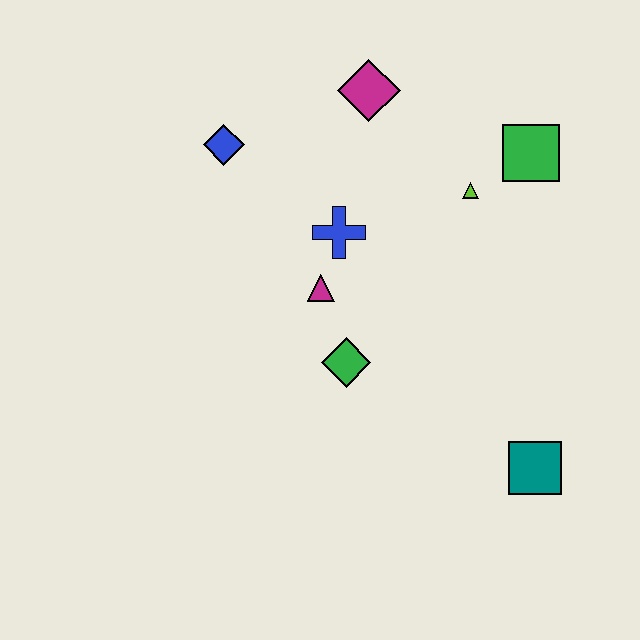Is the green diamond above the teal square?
Yes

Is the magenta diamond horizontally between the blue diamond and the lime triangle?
Yes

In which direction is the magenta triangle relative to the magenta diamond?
The magenta triangle is below the magenta diamond.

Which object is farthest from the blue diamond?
The teal square is farthest from the blue diamond.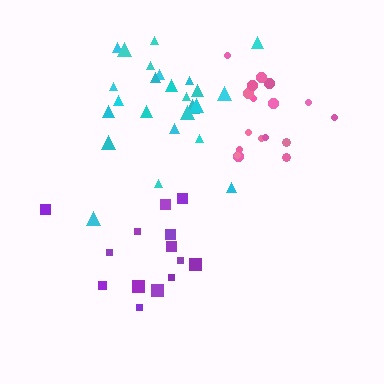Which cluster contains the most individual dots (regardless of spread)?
Cyan (25).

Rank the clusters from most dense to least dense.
cyan, pink, purple.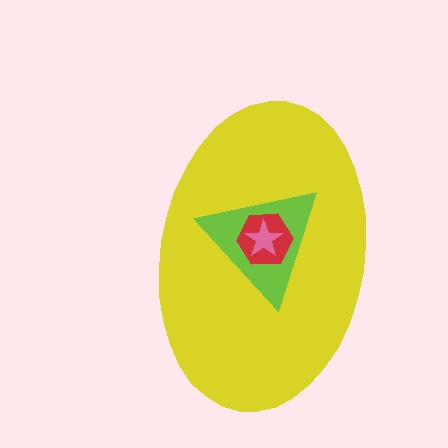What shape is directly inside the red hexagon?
The pink star.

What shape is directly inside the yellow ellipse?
The lime triangle.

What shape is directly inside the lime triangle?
The red hexagon.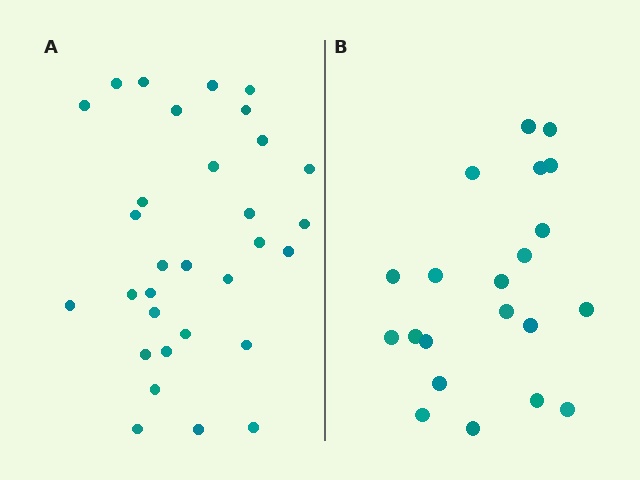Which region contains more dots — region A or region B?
Region A (the left region) has more dots.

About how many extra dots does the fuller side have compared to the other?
Region A has roughly 10 or so more dots than region B.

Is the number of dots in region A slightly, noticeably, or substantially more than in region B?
Region A has substantially more. The ratio is roughly 1.5 to 1.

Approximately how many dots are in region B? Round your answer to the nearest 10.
About 20 dots. (The exact count is 21, which rounds to 20.)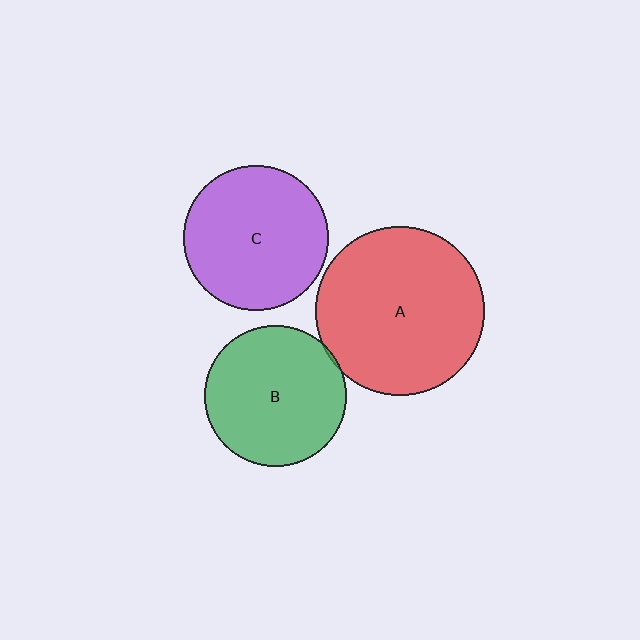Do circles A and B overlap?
Yes.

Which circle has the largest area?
Circle A (red).